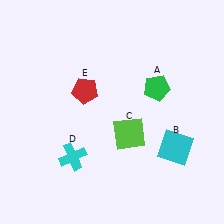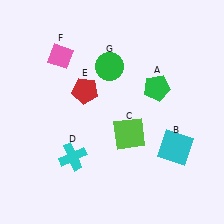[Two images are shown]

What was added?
A pink diamond (F), a green circle (G) were added in Image 2.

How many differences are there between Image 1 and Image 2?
There are 2 differences between the two images.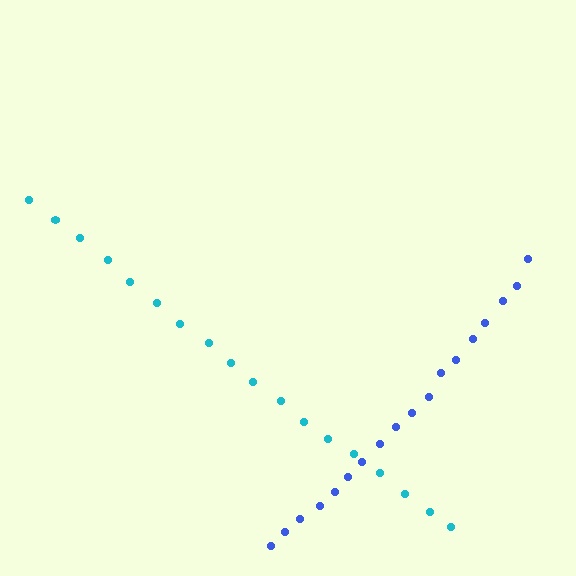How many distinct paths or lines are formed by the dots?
There are 2 distinct paths.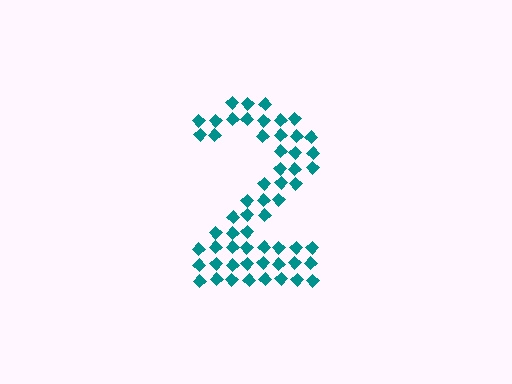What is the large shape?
The large shape is the digit 2.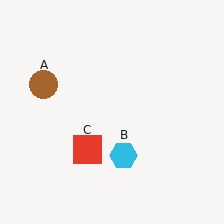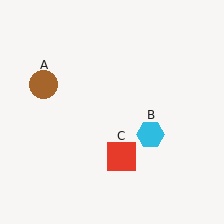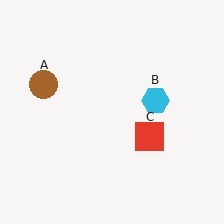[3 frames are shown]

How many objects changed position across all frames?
2 objects changed position: cyan hexagon (object B), red square (object C).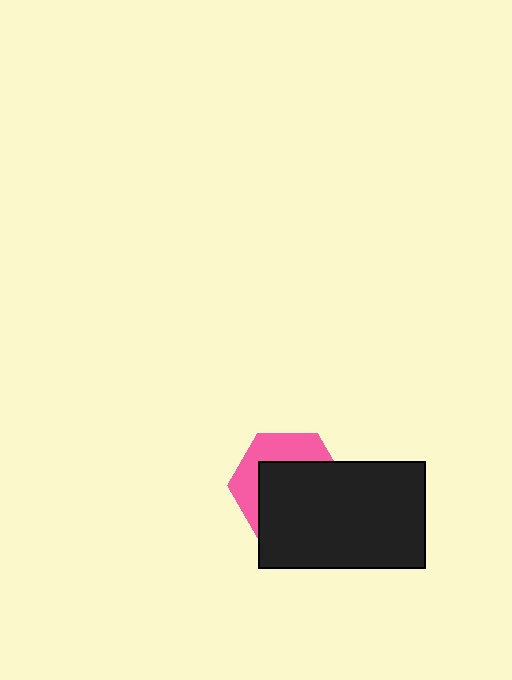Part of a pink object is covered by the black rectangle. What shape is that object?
It is a hexagon.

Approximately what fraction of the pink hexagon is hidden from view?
Roughly 63% of the pink hexagon is hidden behind the black rectangle.